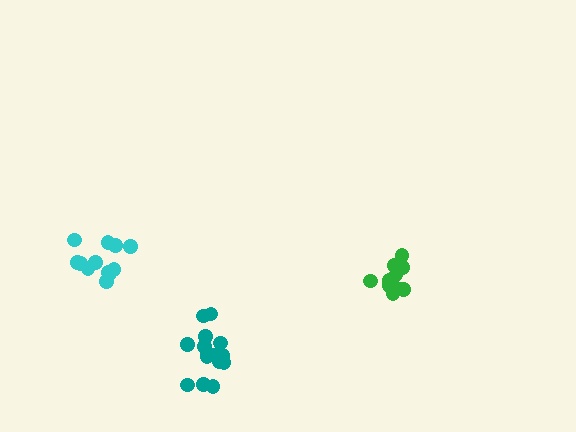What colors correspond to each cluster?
The clusters are colored: teal, cyan, green.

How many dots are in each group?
Group 1: 15 dots, Group 2: 12 dots, Group 3: 12 dots (39 total).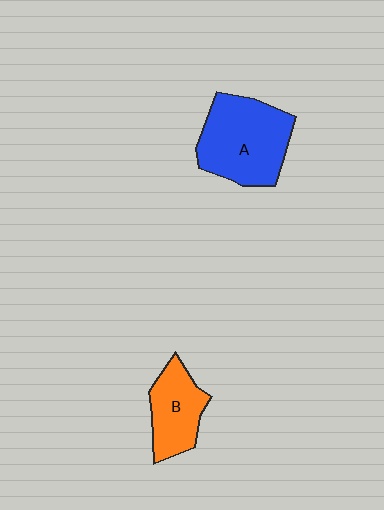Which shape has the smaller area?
Shape B (orange).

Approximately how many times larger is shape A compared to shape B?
Approximately 1.6 times.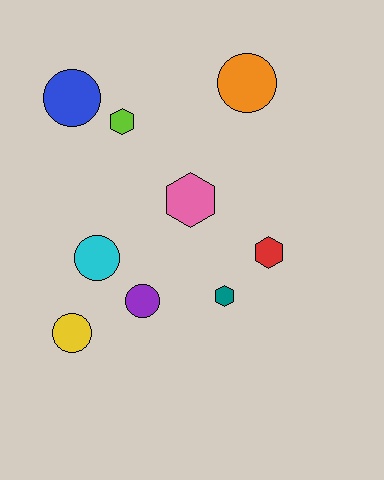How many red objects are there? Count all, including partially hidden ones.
There is 1 red object.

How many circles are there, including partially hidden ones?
There are 5 circles.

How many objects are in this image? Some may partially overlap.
There are 9 objects.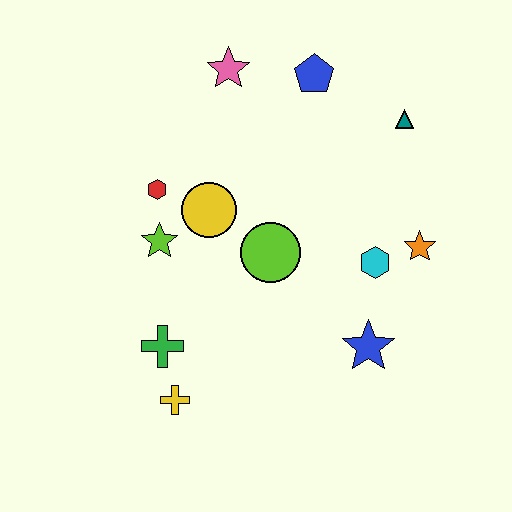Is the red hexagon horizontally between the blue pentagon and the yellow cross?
No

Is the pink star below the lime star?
No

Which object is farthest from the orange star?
The yellow cross is farthest from the orange star.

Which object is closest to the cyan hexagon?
The orange star is closest to the cyan hexagon.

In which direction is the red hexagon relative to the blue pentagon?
The red hexagon is to the left of the blue pentagon.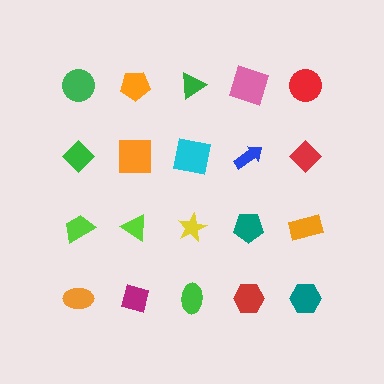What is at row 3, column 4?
A teal pentagon.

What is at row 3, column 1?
A lime trapezoid.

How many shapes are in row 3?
5 shapes.